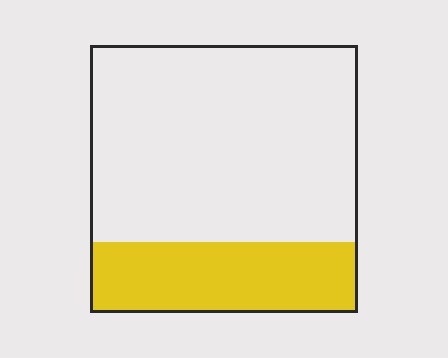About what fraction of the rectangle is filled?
About one quarter (1/4).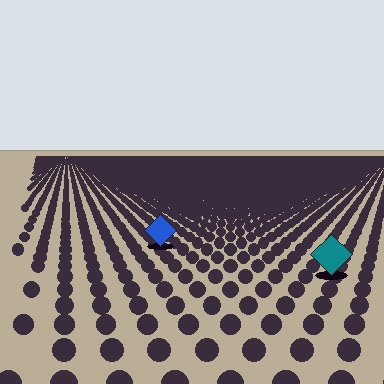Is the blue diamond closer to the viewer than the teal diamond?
No. The teal diamond is closer — you can tell from the texture gradient: the ground texture is coarser near it.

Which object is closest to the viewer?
The teal diamond is closest. The texture marks near it are larger and more spread out.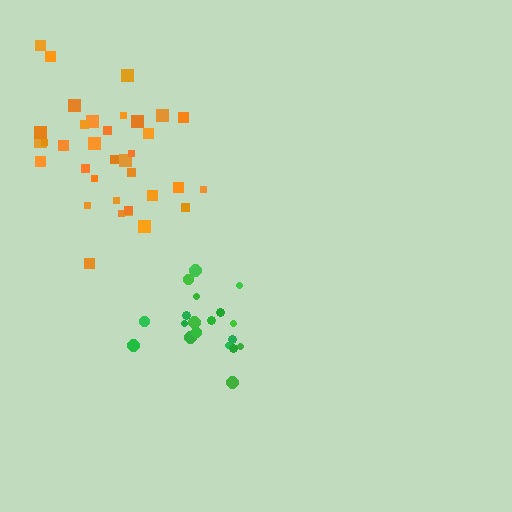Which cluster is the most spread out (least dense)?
Orange.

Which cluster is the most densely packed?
Green.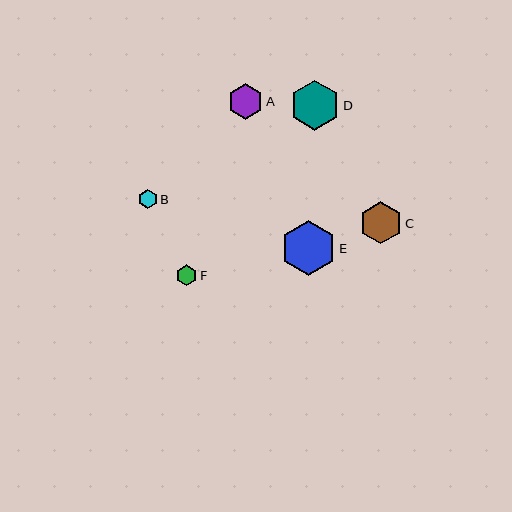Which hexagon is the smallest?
Hexagon B is the smallest with a size of approximately 20 pixels.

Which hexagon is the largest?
Hexagon E is the largest with a size of approximately 55 pixels.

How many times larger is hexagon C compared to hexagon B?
Hexagon C is approximately 2.2 times the size of hexagon B.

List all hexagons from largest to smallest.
From largest to smallest: E, D, C, A, F, B.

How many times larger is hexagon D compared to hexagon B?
Hexagon D is approximately 2.6 times the size of hexagon B.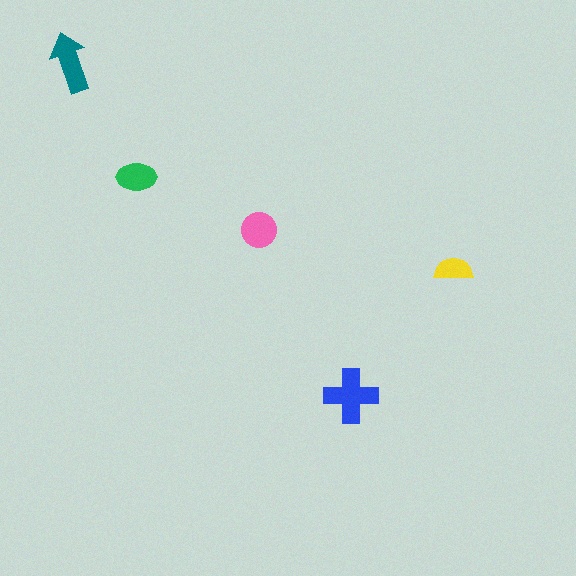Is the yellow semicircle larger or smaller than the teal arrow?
Smaller.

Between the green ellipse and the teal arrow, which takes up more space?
The teal arrow.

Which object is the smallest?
The yellow semicircle.